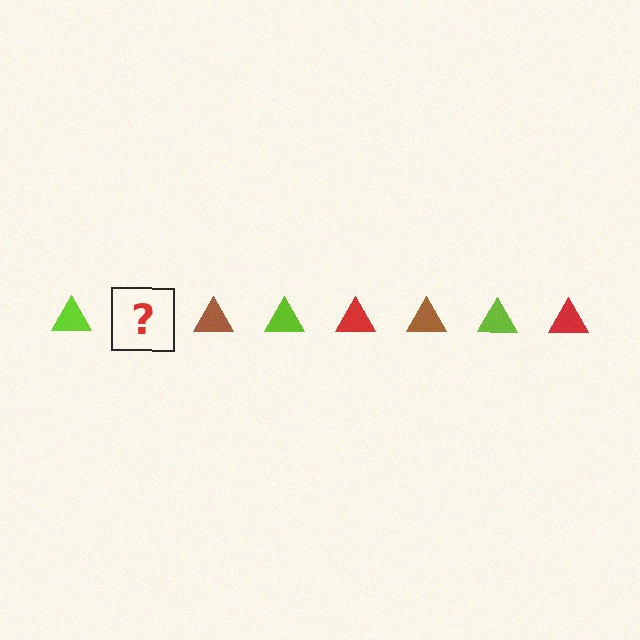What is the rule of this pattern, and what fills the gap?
The rule is that the pattern cycles through lime, red, brown triangles. The gap should be filled with a red triangle.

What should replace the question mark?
The question mark should be replaced with a red triangle.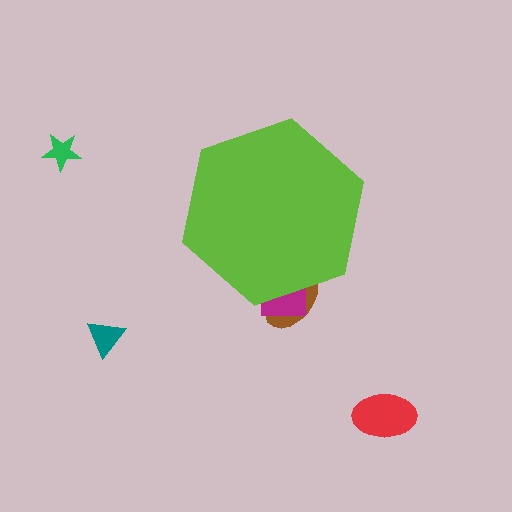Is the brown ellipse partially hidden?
Yes, the brown ellipse is partially hidden behind the lime hexagon.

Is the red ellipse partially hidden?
No, the red ellipse is fully visible.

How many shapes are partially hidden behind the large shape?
2 shapes are partially hidden.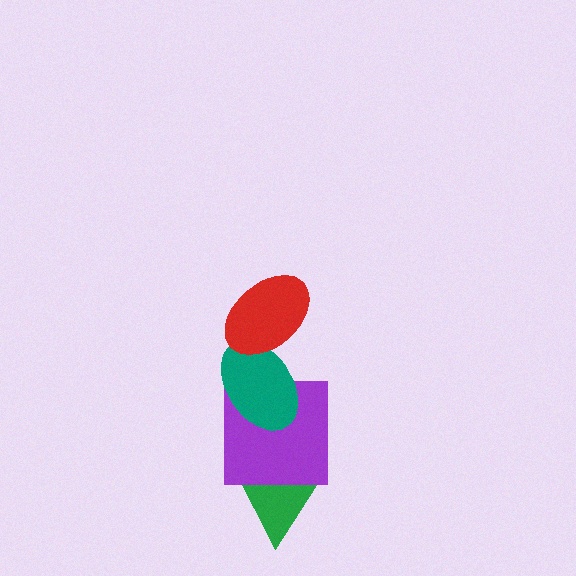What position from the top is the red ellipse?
The red ellipse is 1st from the top.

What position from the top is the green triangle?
The green triangle is 4th from the top.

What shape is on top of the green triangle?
The purple square is on top of the green triangle.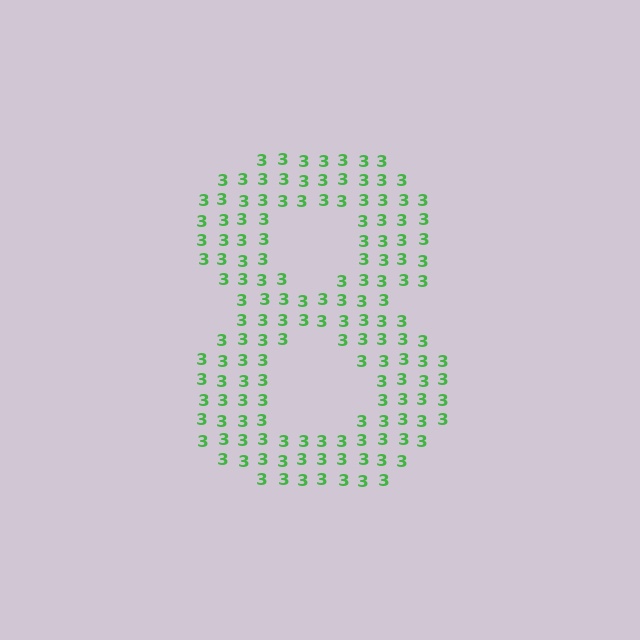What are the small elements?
The small elements are digit 3's.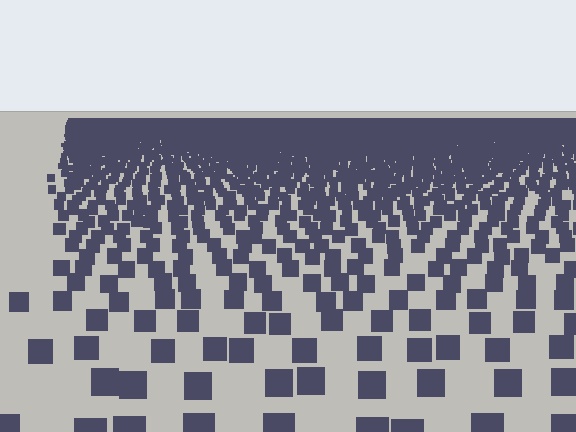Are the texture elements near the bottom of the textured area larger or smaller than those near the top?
Larger. Near the bottom, elements are closer to the viewer and appear at a bigger on-screen size.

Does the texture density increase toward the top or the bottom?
Density increases toward the top.